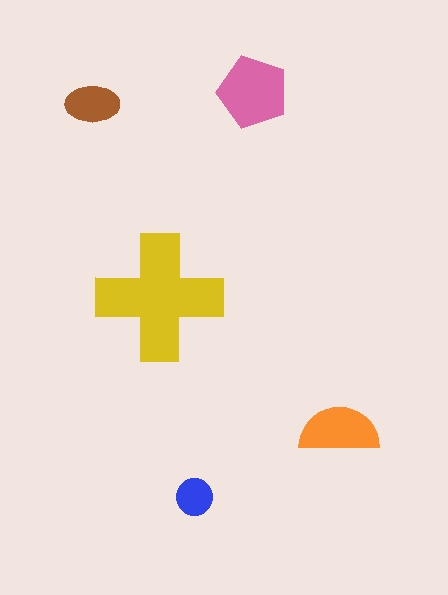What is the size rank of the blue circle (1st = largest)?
5th.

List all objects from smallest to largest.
The blue circle, the brown ellipse, the orange semicircle, the pink pentagon, the yellow cross.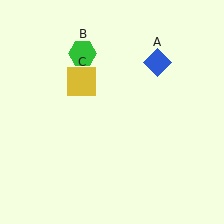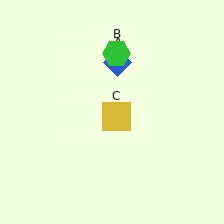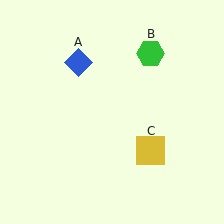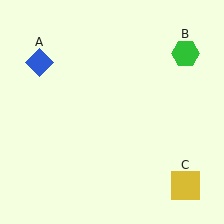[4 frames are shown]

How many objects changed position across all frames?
3 objects changed position: blue diamond (object A), green hexagon (object B), yellow square (object C).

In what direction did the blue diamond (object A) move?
The blue diamond (object A) moved left.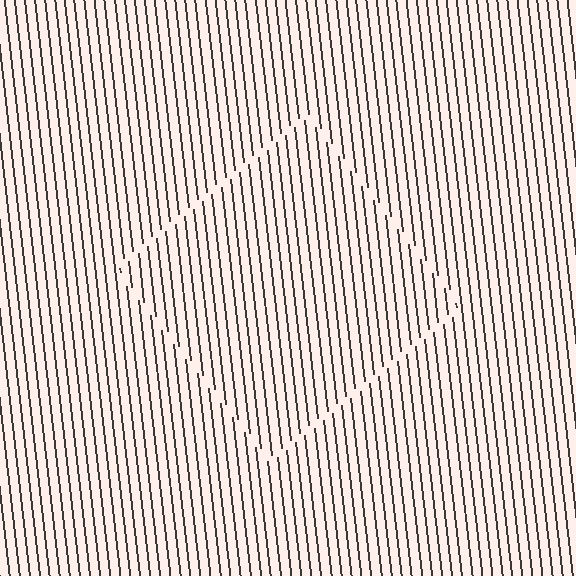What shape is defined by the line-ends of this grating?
An illusory square. The interior of the shape contains the same grating, shifted by half a period — the contour is defined by the phase discontinuity where line-ends from the inner and outer gratings abut.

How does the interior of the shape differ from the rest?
The interior of the shape contains the same grating, shifted by half a period — the contour is defined by the phase discontinuity where line-ends from the inner and outer gratings abut.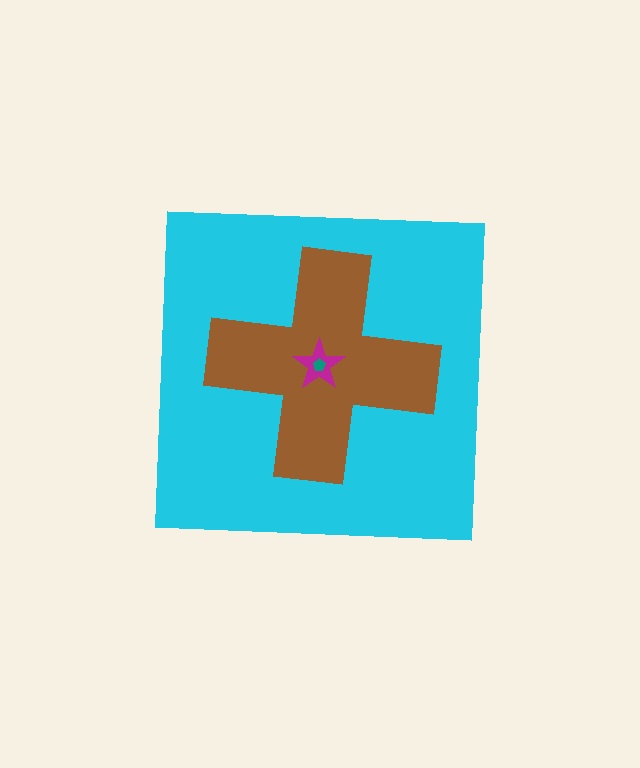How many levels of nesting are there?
4.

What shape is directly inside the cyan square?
The brown cross.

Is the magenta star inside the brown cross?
Yes.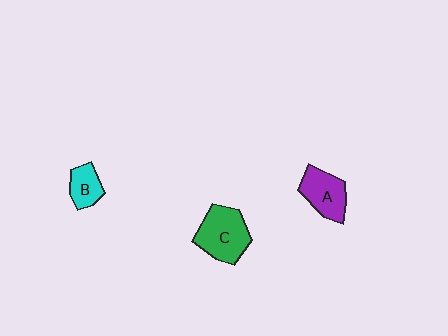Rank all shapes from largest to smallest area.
From largest to smallest: C (green), A (purple), B (cyan).